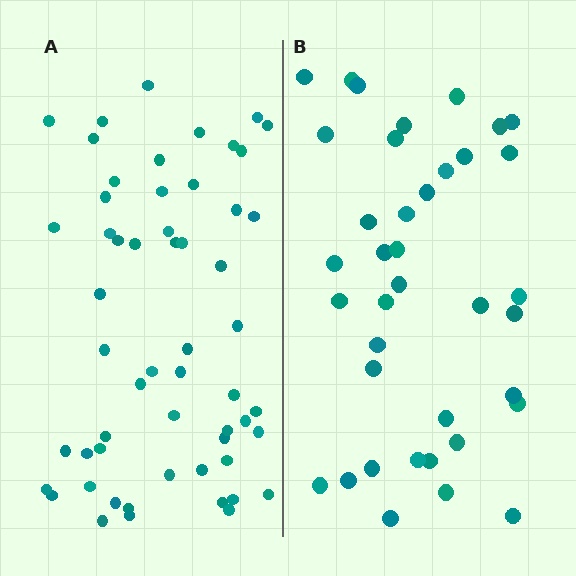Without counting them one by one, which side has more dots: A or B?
Region A (the left region) has more dots.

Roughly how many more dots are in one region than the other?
Region A has approximately 20 more dots than region B.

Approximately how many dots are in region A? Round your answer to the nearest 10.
About 60 dots. (The exact count is 56, which rounds to 60.)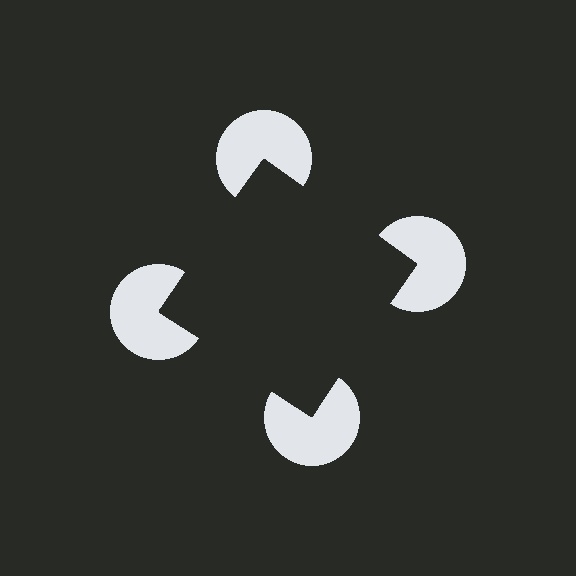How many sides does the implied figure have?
4 sides.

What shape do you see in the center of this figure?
An illusory square — its edges are inferred from the aligned wedge cuts in the pac-man discs, not physically drawn.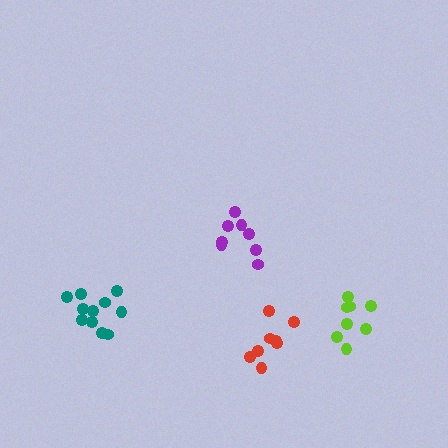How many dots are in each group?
Group 1: 8 dots, Group 2: 11 dots, Group 3: 8 dots, Group 4: 8 dots (35 total).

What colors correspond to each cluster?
The clusters are colored: purple, teal, lime, red.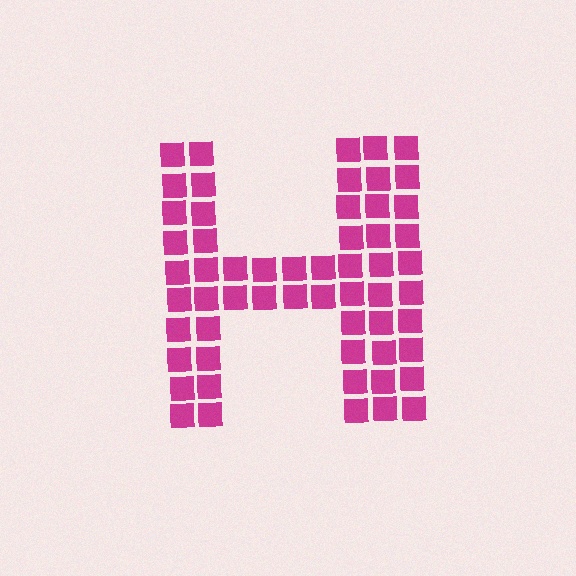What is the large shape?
The large shape is the letter H.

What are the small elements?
The small elements are squares.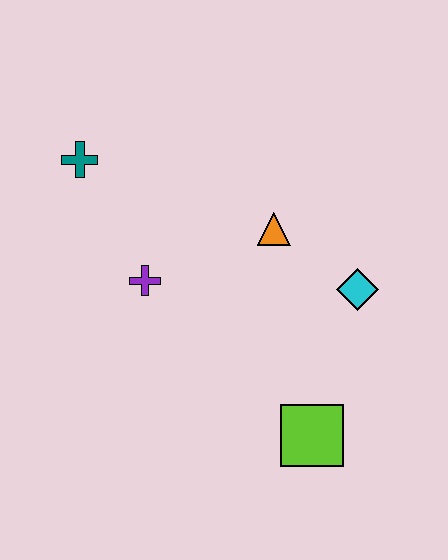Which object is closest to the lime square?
The cyan diamond is closest to the lime square.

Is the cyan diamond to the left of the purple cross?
No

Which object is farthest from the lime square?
The teal cross is farthest from the lime square.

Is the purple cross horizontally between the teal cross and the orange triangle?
Yes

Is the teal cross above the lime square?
Yes